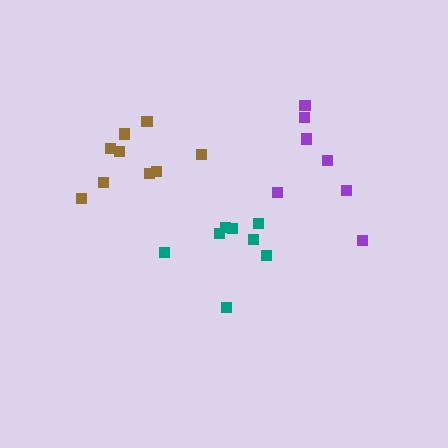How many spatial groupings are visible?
There are 3 spatial groupings.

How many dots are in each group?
Group 1: 7 dots, Group 2: 8 dots, Group 3: 9 dots (24 total).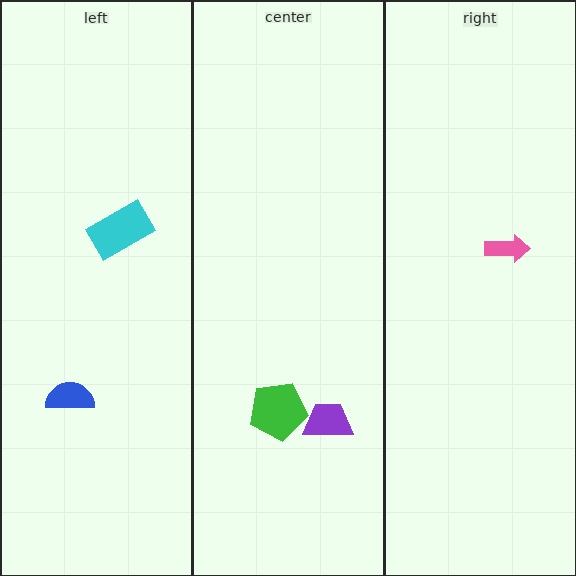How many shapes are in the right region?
1.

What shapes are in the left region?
The cyan rectangle, the blue semicircle.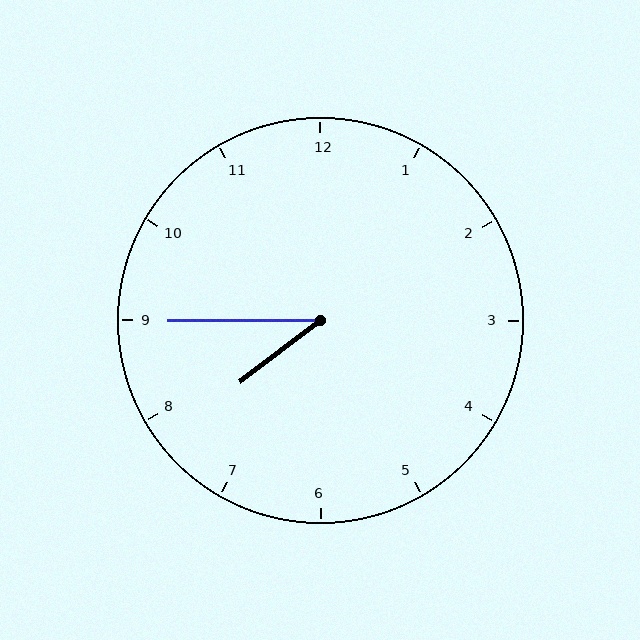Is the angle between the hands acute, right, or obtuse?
It is acute.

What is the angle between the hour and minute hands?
Approximately 38 degrees.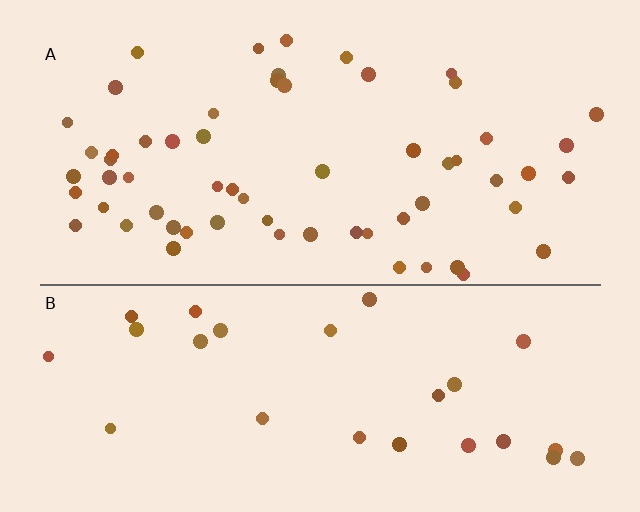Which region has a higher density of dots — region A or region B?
A (the top).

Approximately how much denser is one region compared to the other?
Approximately 2.2× — region A over region B.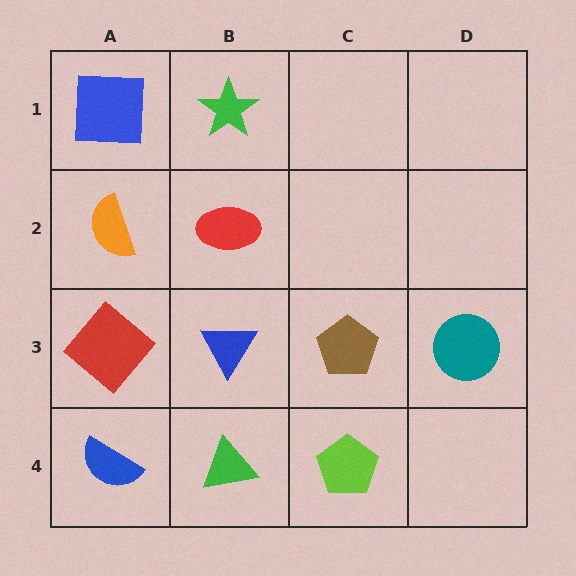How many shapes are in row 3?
4 shapes.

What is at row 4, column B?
A green triangle.